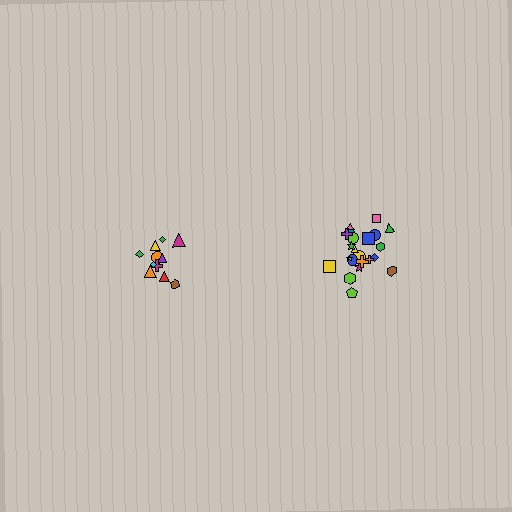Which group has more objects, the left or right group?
The right group.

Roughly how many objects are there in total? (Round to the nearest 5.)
Roughly 35 objects in total.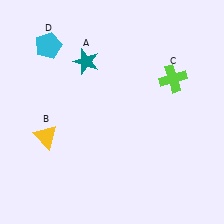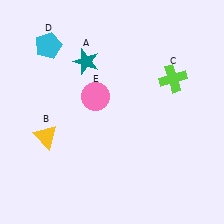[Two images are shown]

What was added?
A pink circle (E) was added in Image 2.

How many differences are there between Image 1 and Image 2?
There is 1 difference between the two images.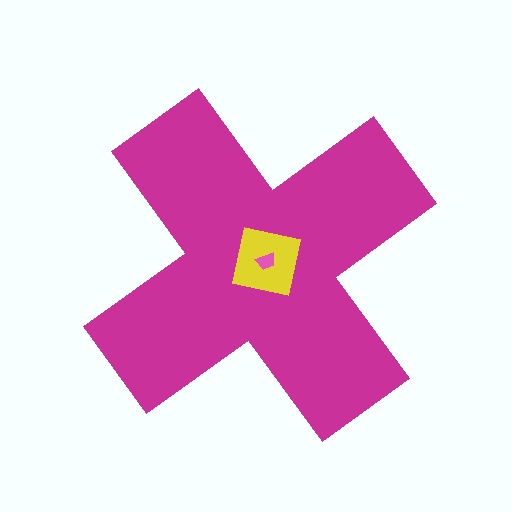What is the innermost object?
The pink trapezoid.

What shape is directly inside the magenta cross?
The yellow square.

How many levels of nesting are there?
3.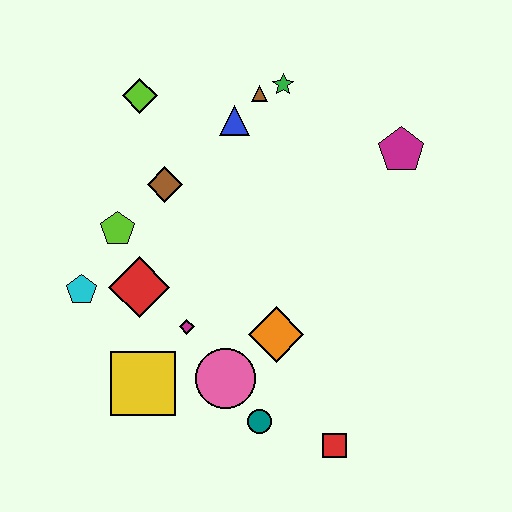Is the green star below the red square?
No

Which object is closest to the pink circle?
The teal circle is closest to the pink circle.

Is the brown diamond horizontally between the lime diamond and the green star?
Yes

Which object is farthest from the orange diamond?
The lime diamond is farthest from the orange diamond.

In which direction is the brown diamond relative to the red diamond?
The brown diamond is above the red diamond.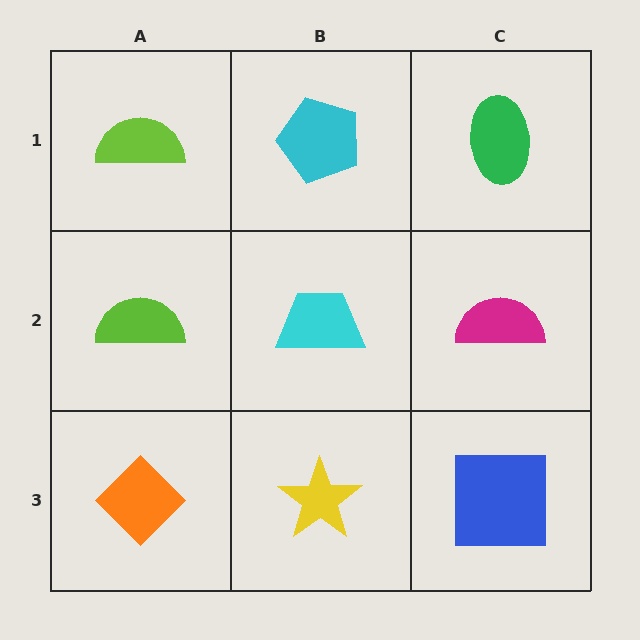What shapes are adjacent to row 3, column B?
A cyan trapezoid (row 2, column B), an orange diamond (row 3, column A), a blue square (row 3, column C).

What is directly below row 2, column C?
A blue square.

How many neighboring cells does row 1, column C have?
2.